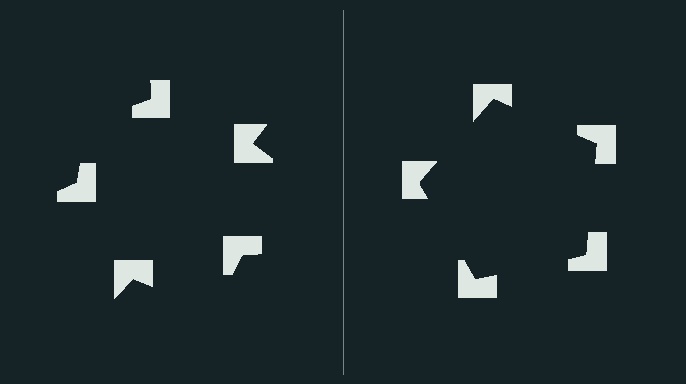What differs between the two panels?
The notched squares are positioned identically on both sides; only the wedge orientations differ. On the right they align to a pentagon; on the left they are misaligned.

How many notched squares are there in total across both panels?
10 — 5 on each side.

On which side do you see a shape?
An illusory pentagon appears on the right side. On the left side the wedge cuts are rotated, so no coherent shape forms.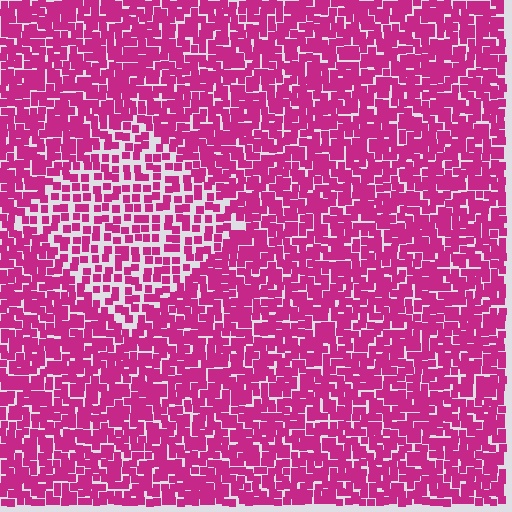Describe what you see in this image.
The image contains small magenta elements arranged at two different densities. A diamond-shaped region is visible where the elements are less densely packed than the surrounding area.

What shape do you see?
I see a diamond.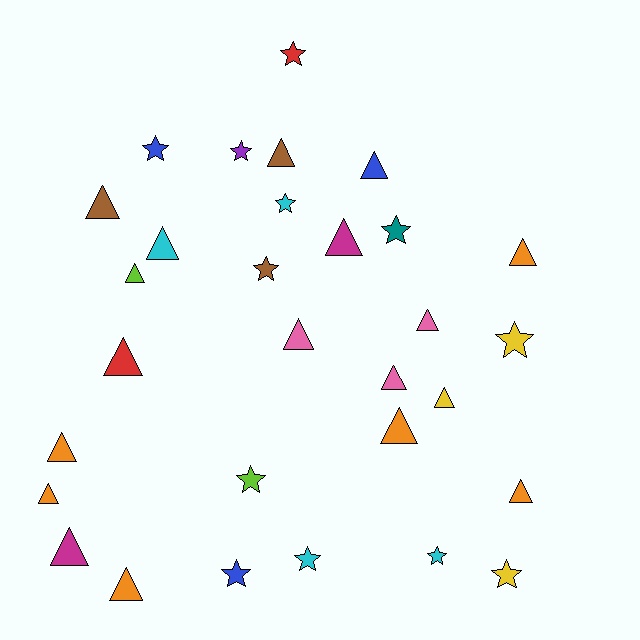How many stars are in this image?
There are 12 stars.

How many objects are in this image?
There are 30 objects.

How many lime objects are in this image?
There are 2 lime objects.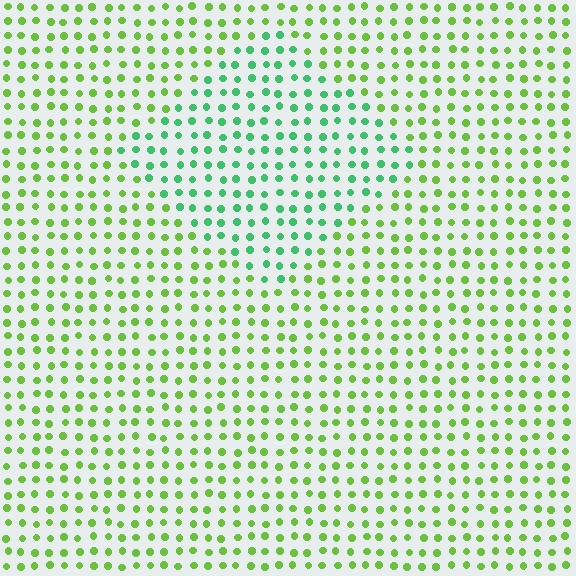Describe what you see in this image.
The image is filled with small lime elements in a uniform arrangement. A diamond-shaped region is visible where the elements are tinted to a slightly different hue, forming a subtle color boundary.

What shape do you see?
I see a diamond.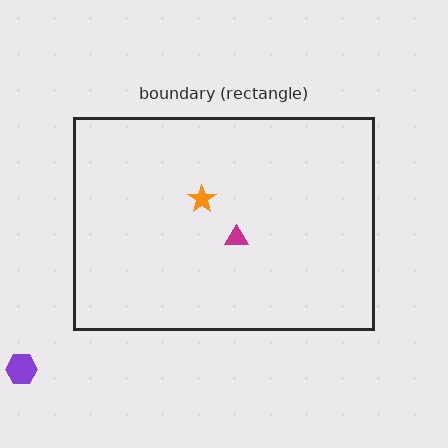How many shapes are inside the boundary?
2 inside, 1 outside.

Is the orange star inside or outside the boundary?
Inside.